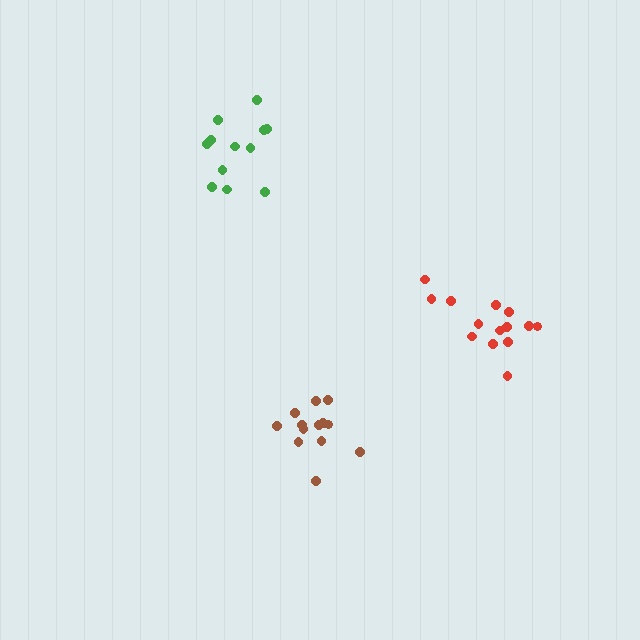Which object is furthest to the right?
The red cluster is rightmost.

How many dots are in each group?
Group 1: 13 dots, Group 2: 14 dots, Group 3: 12 dots (39 total).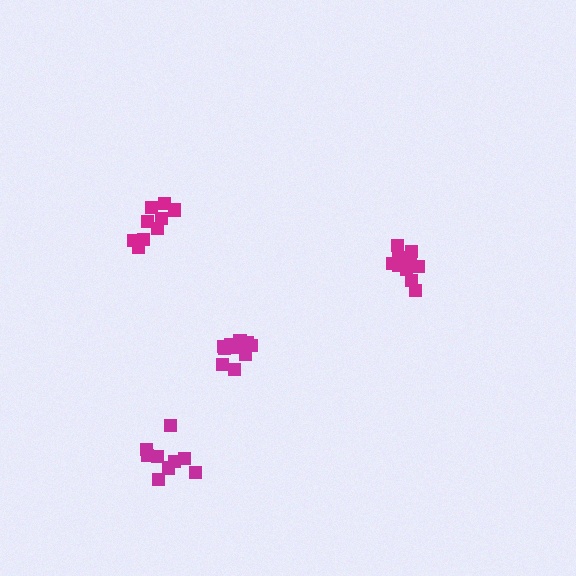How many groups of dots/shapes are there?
There are 4 groups.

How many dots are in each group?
Group 1: 9 dots, Group 2: 11 dots, Group 3: 9 dots, Group 4: 11 dots (40 total).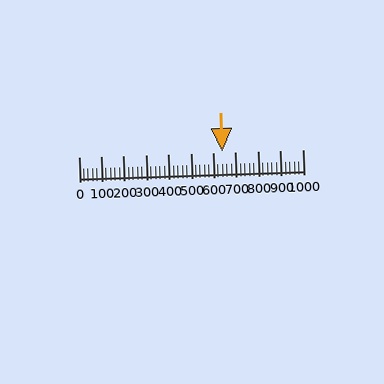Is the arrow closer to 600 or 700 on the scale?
The arrow is closer to 600.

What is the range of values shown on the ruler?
The ruler shows values from 0 to 1000.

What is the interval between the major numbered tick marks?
The major tick marks are spaced 100 units apart.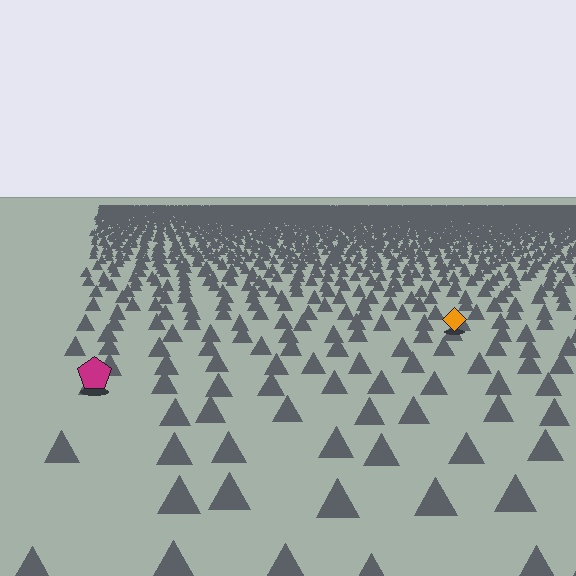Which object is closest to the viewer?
The magenta pentagon is closest. The texture marks near it are larger and more spread out.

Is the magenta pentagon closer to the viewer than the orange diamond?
Yes. The magenta pentagon is closer — you can tell from the texture gradient: the ground texture is coarser near it.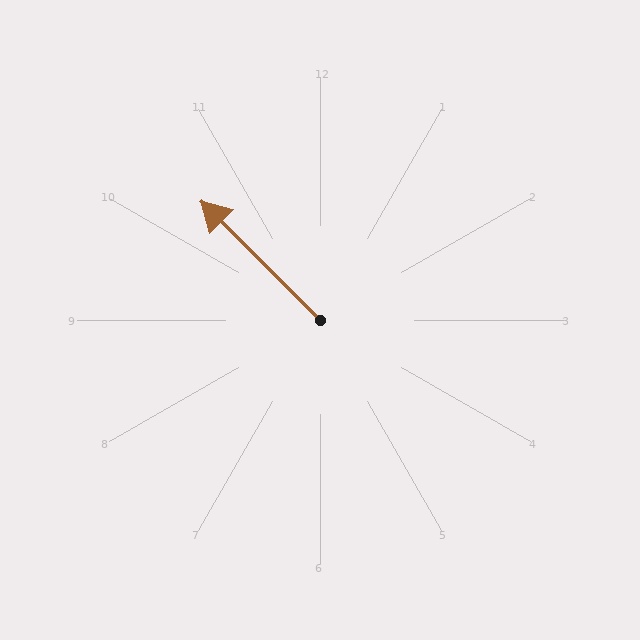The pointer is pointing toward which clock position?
Roughly 11 o'clock.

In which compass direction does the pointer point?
Northwest.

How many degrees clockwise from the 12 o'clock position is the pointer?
Approximately 315 degrees.